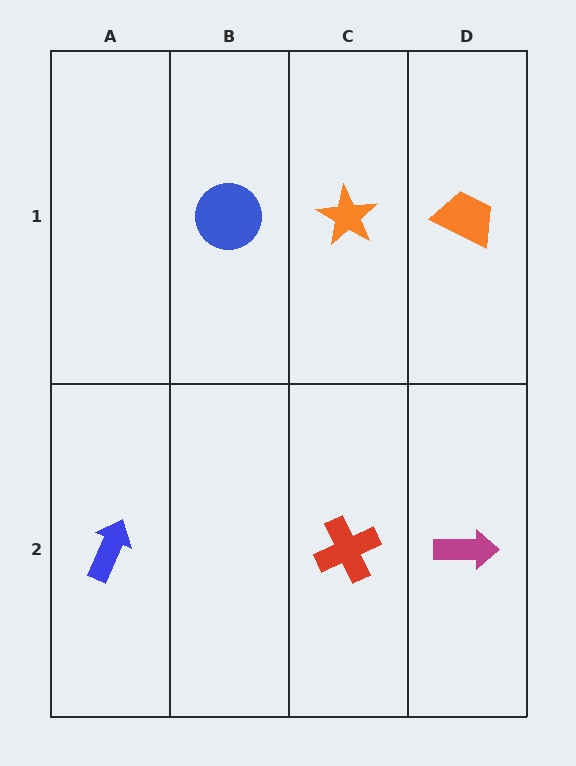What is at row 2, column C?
A red cross.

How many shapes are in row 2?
3 shapes.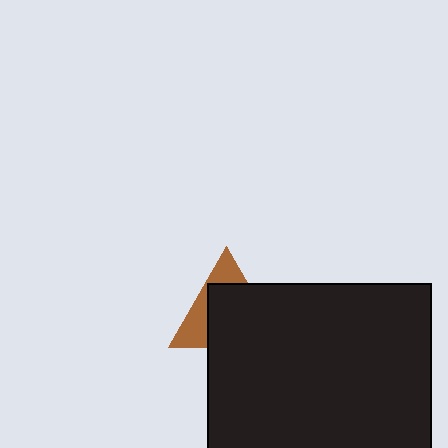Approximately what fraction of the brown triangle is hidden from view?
Roughly 64% of the brown triangle is hidden behind the black rectangle.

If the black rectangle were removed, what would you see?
You would see the complete brown triangle.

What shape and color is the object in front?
The object in front is a black rectangle.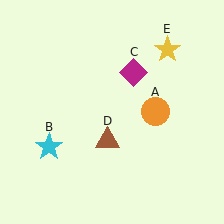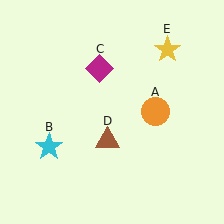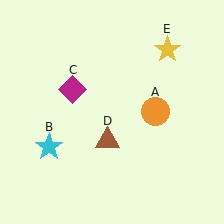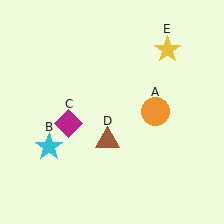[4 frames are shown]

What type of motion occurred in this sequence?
The magenta diamond (object C) rotated counterclockwise around the center of the scene.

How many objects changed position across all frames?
1 object changed position: magenta diamond (object C).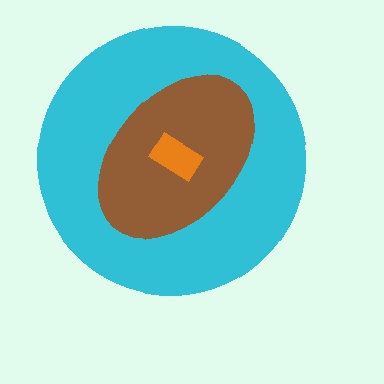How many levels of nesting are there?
3.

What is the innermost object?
The orange rectangle.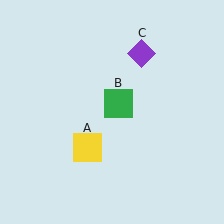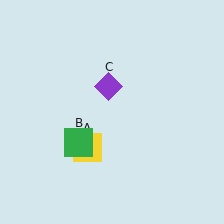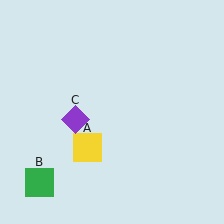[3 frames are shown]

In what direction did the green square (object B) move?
The green square (object B) moved down and to the left.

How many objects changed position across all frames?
2 objects changed position: green square (object B), purple diamond (object C).